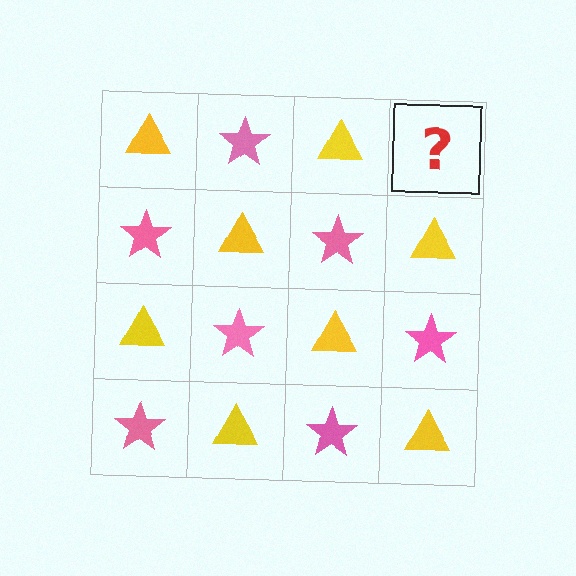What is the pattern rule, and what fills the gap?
The rule is that it alternates yellow triangle and pink star in a checkerboard pattern. The gap should be filled with a pink star.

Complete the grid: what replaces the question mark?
The question mark should be replaced with a pink star.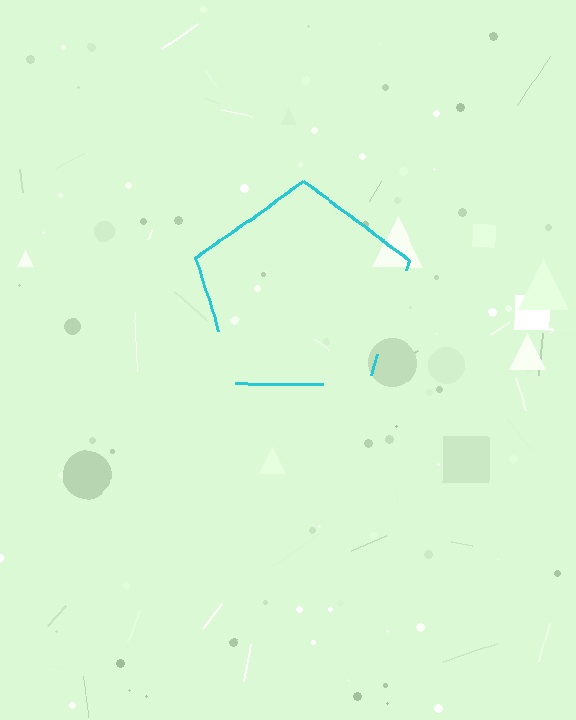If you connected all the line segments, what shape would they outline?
They would outline a pentagon.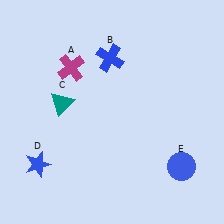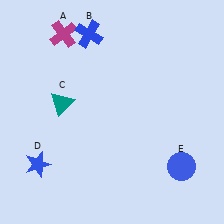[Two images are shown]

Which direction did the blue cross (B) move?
The blue cross (B) moved up.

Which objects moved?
The objects that moved are: the magenta cross (A), the blue cross (B).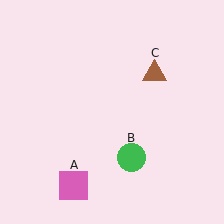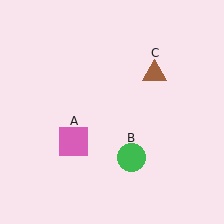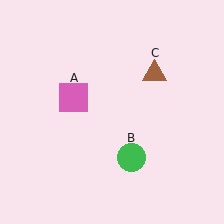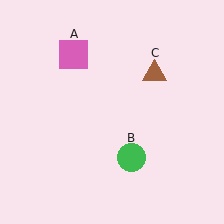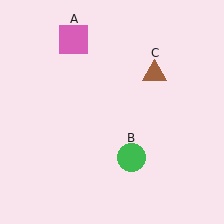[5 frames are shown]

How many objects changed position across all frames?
1 object changed position: pink square (object A).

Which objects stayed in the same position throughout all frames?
Green circle (object B) and brown triangle (object C) remained stationary.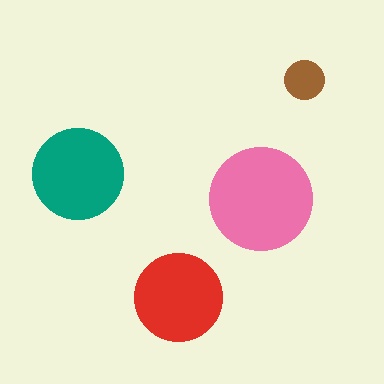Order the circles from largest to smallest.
the pink one, the teal one, the red one, the brown one.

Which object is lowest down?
The red circle is bottommost.